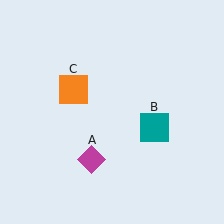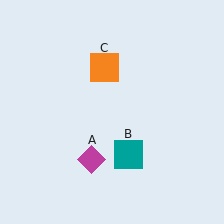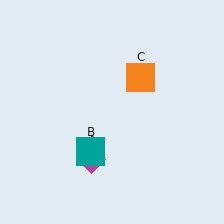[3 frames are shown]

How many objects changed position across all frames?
2 objects changed position: teal square (object B), orange square (object C).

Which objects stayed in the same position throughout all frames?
Magenta diamond (object A) remained stationary.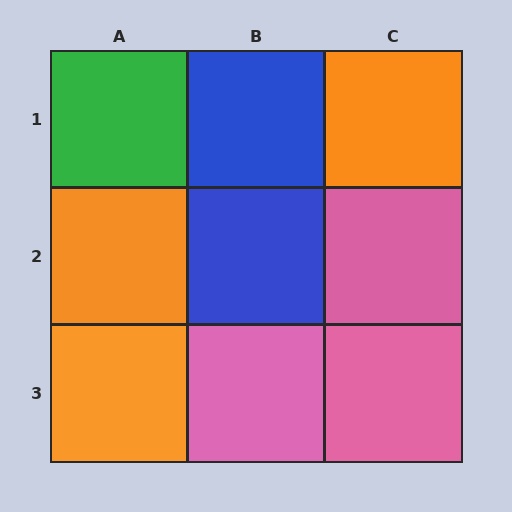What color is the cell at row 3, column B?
Pink.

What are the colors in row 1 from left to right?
Green, blue, orange.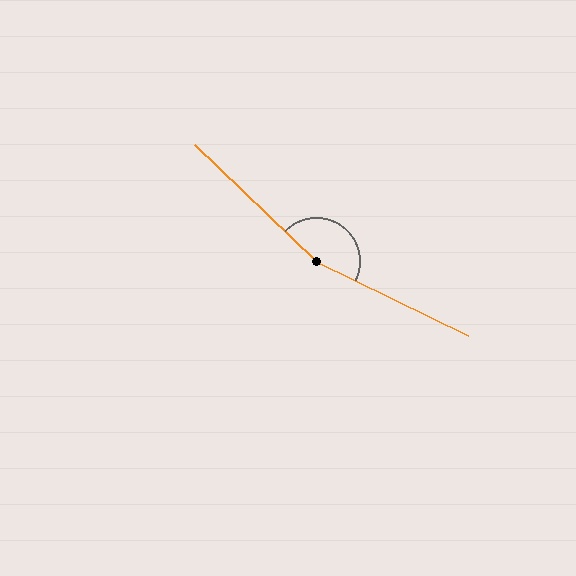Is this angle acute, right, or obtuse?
It is obtuse.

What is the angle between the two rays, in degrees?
Approximately 162 degrees.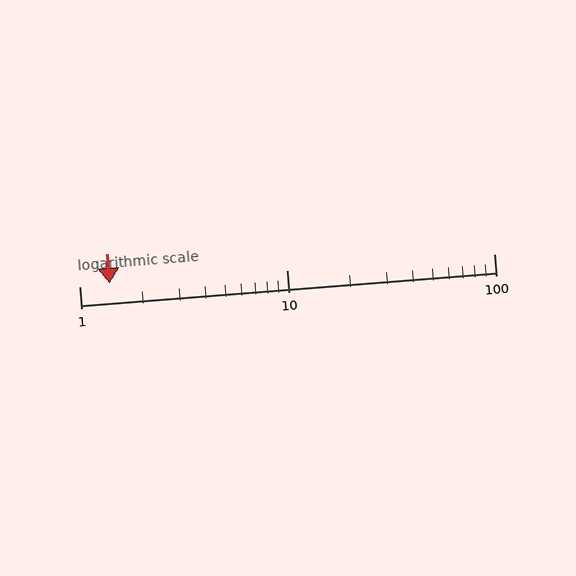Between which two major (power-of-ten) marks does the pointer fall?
The pointer is between 1 and 10.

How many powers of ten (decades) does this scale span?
The scale spans 2 decades, from 1 to 100.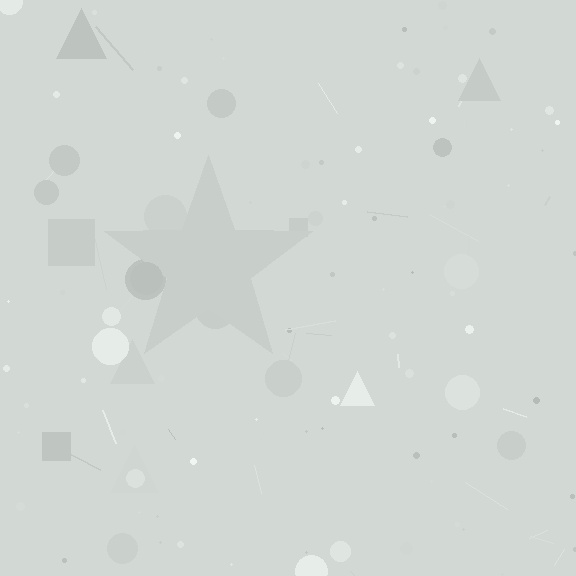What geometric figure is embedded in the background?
A star is embedded in the background.